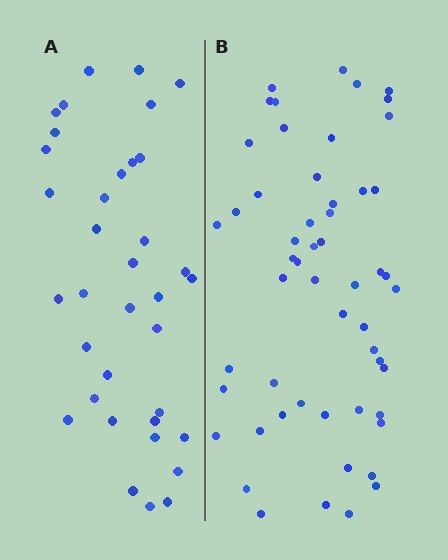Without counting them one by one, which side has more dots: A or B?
Region B (the right region) has more dots.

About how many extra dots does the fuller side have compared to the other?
Region B has approximately 20 more dots than region A.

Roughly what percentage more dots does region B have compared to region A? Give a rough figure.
About 50% more.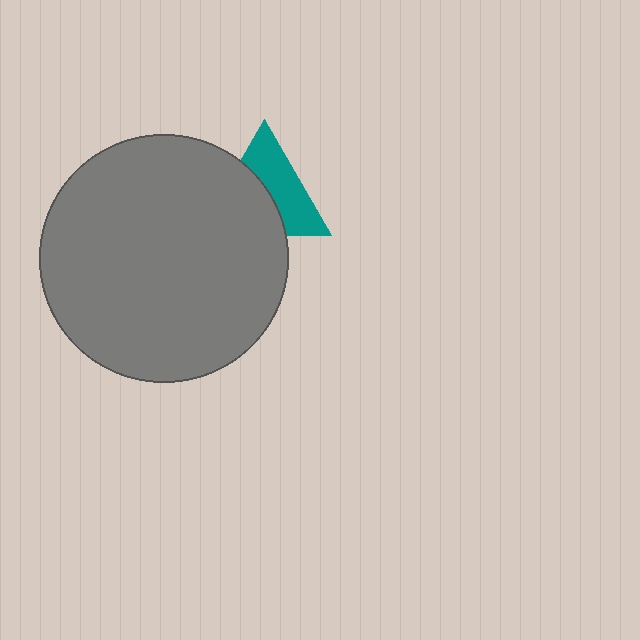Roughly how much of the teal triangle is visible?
About half of it is visible (roughly 51%).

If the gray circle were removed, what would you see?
You would see the complete teal triangle.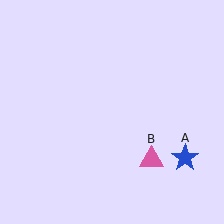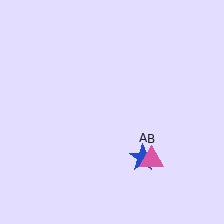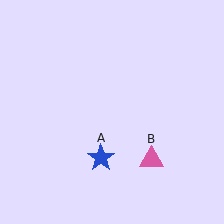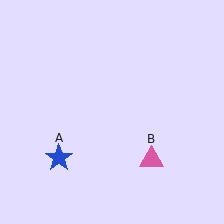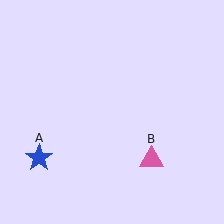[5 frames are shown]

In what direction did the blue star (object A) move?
The blue star (object A) moved left.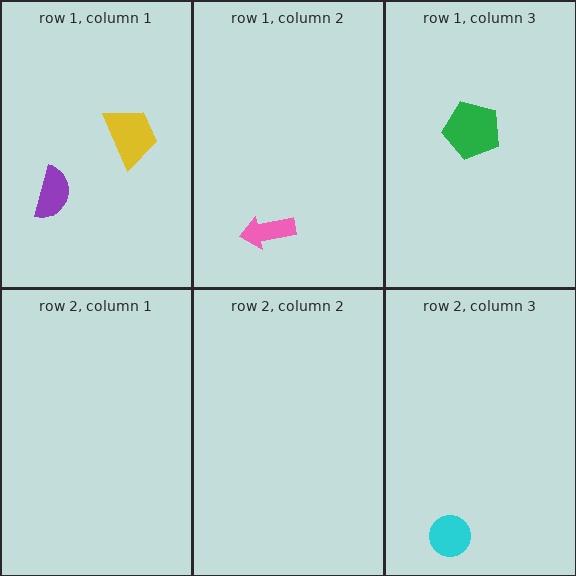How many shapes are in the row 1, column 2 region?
1.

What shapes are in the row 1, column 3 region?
The green pentagon.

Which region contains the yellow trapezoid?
The row 1, column 1 region.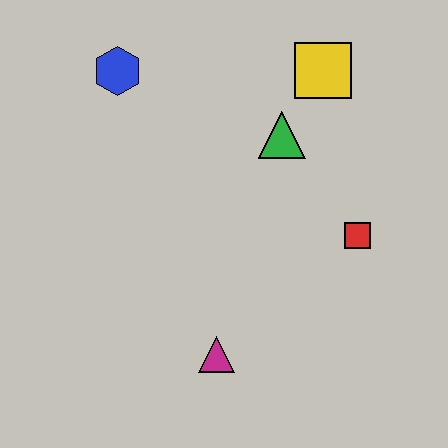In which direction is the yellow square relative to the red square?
The yellow square is above the red square.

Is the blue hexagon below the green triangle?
No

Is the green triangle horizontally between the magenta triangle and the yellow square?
Yes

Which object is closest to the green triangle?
The yellow square is closest to the green triangle.